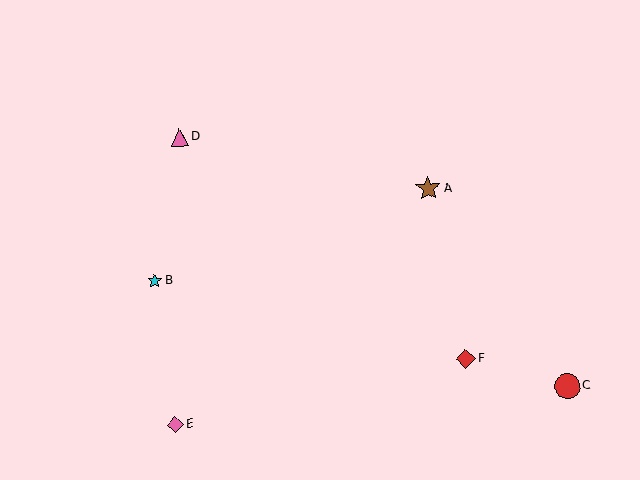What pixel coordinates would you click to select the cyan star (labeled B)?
Click at (155, 281) to select the cyan star B.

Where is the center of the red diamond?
The center of the red diamond is at (466, 359).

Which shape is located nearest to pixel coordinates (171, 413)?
The pink diamond (labeled E) at (175, 425) is nearest to that location.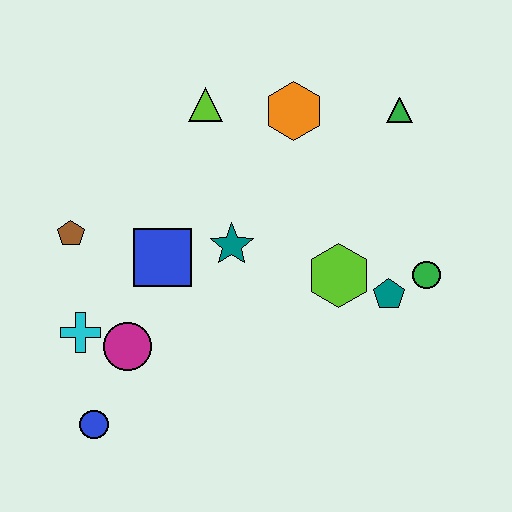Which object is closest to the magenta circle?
The cyan cross is closest to the magenta circle.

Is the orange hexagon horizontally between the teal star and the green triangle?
Yes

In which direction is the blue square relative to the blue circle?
The blue square is above the blue circle.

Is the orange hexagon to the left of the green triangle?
Yes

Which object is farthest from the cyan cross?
The green triangle is farthest from the cyan cross.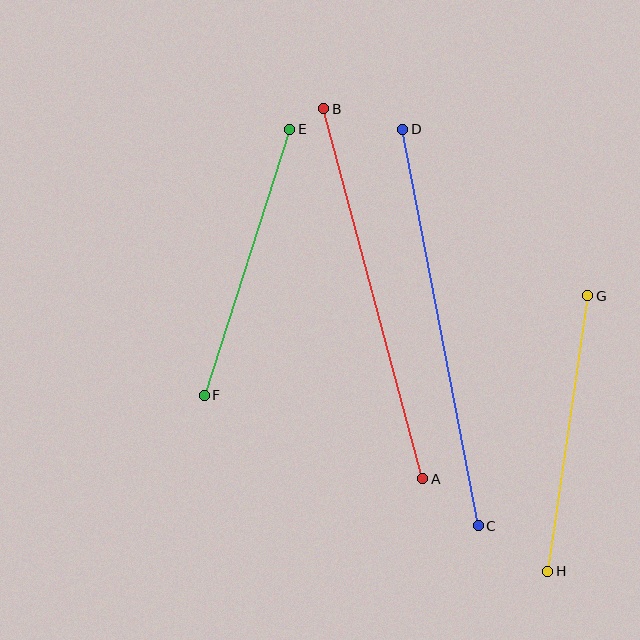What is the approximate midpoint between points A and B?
The midpoint is at approximately (373, 294) pixels.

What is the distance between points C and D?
The distance is approximately 404 pixels.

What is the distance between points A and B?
The distance is approximately 383 pixels.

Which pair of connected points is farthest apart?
Points C and D are farthest apart.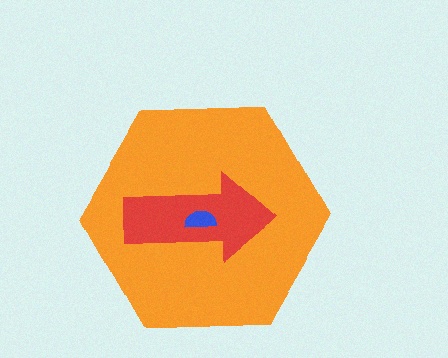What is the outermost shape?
The orange hexagon.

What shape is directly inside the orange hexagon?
The red arrow.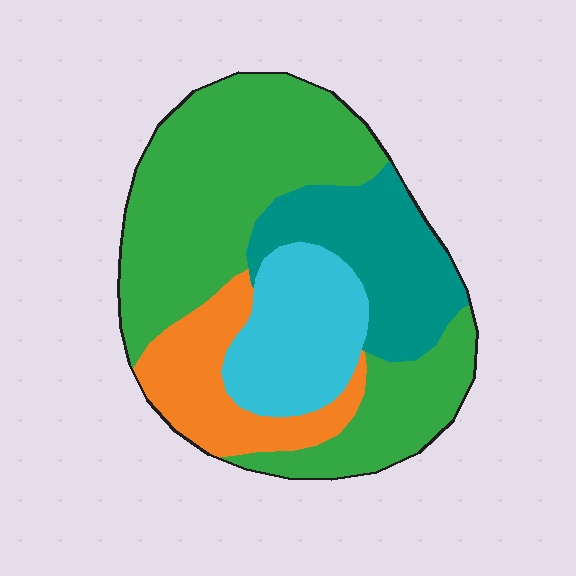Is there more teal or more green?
Green.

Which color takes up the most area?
Green, at roughly 50%.